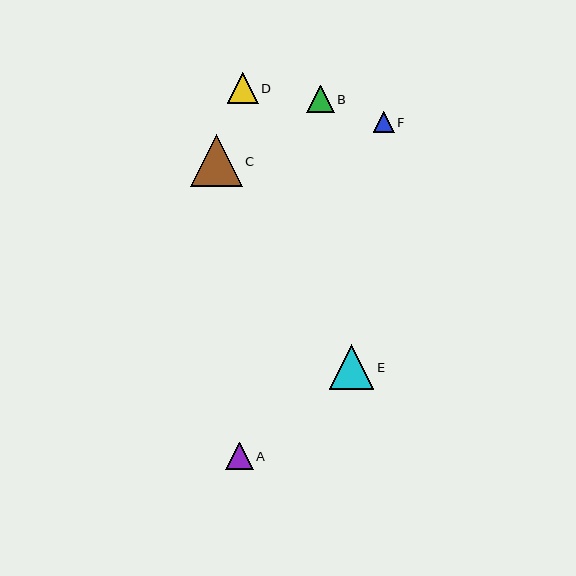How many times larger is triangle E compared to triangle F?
Triangle E is approximately 2.1 times the size of triangle F.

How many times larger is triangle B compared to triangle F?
Triangle B is approximately 1.3 times the size of triangle F.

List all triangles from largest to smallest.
From largest to smallest: C, E, D, A, B, F.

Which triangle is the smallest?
Triangle F is the smallest with a size of approximately 21 pixels.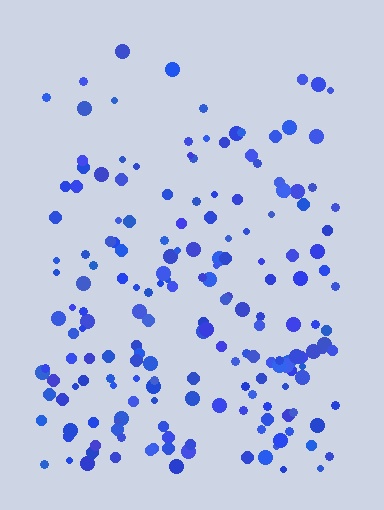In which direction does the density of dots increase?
From top to bottom, with the bottom side densest.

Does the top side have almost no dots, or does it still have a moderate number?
Still a moderate number, just noticeably fewer than the bottom.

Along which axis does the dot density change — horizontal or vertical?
Vertical.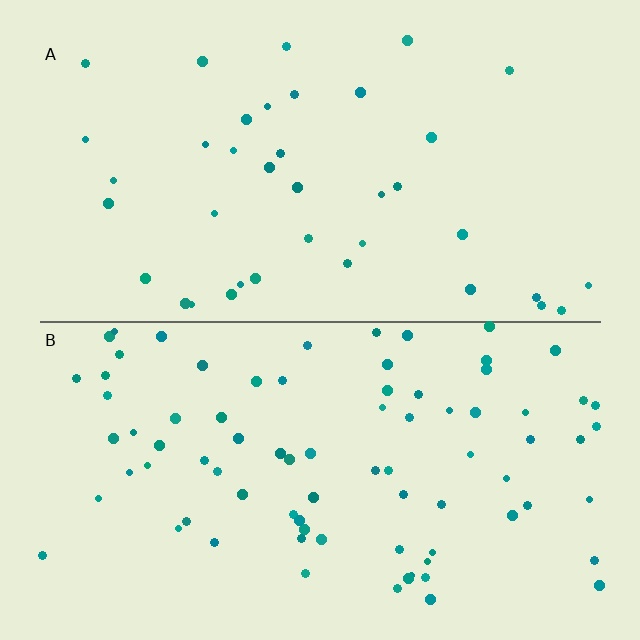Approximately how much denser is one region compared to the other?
Approximately 2.1× — region B over region A.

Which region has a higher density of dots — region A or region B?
B (the bottom).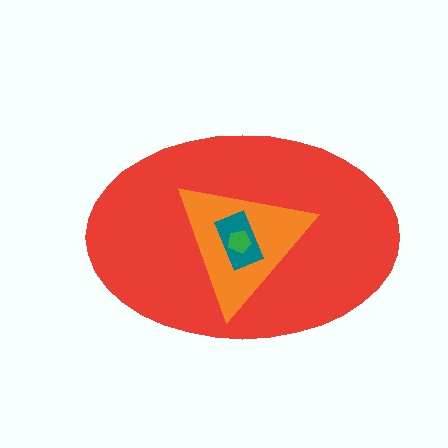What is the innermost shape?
The green pentagon.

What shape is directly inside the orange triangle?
The teal rectangle.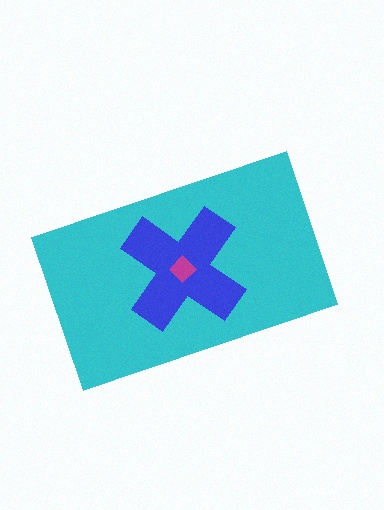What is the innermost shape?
The magenta diamond.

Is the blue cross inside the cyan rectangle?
Yes.